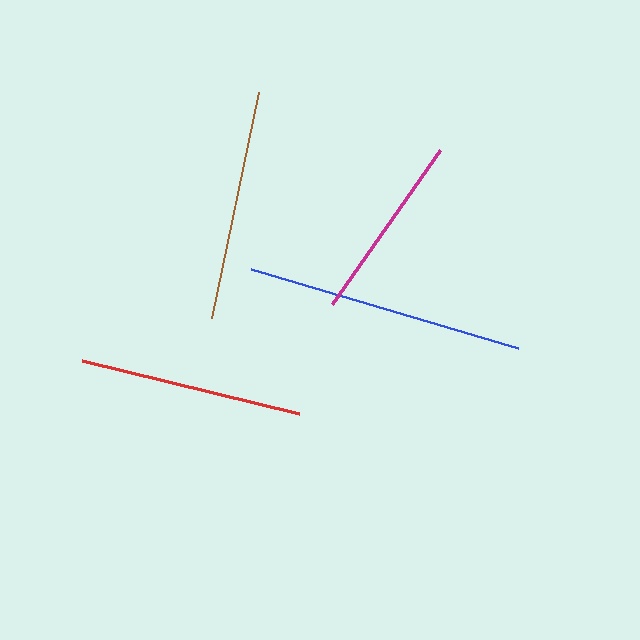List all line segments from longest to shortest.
From longest to shortest: blue, brown, red, magenta.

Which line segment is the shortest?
The magenta line is the shortest at approximately 188 pixels.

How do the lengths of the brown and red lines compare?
The brown and red lines are approximately the same length.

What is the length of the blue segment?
The blue segment is approximately 278 pixels long.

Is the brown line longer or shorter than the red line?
The brown line is longer than the red line.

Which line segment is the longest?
The blue line is the longest at approximately 278 pixels.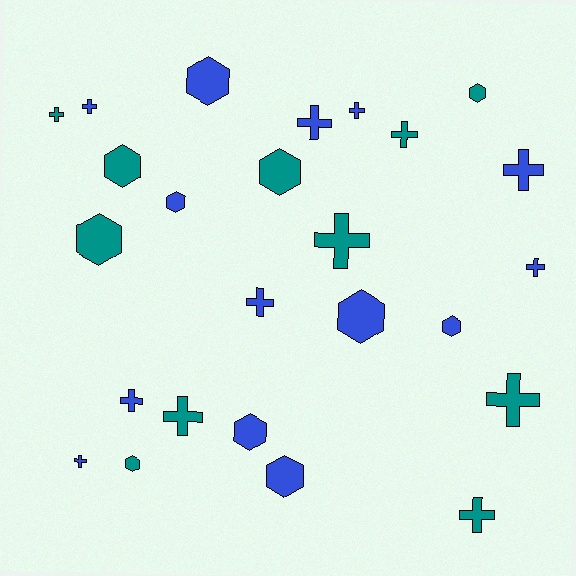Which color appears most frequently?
Blue, with 14 objects.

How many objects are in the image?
There are 25 objects.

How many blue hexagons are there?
There are 6 blue hexagons.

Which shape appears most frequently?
Cross, with 14 objects.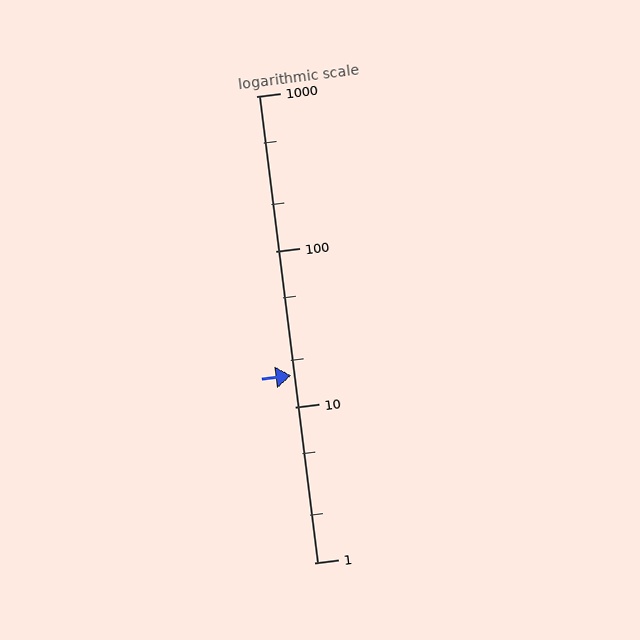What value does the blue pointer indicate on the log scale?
The pointer indicates approximately 16.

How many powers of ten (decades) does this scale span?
The scale spans 3 decades, from 1 to 1000.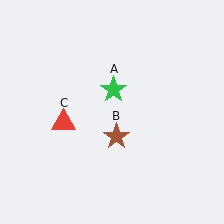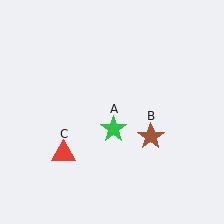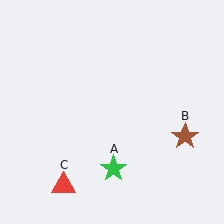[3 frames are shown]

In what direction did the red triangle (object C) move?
The red triangle (object C) moved down.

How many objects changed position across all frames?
3 objects changed position: green star (object A), brown star (object B), red triangle (object C).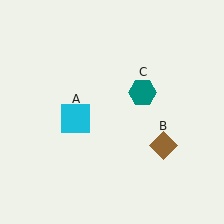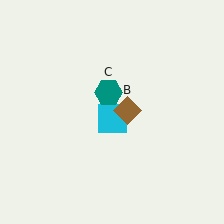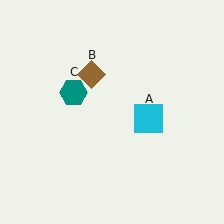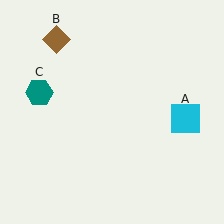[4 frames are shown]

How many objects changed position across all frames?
3 objects changed position: cyan square (object A), brown diamond (object B), teal hexagon (object C).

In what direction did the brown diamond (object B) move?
The brown diamond (object B) moved up and to the left.